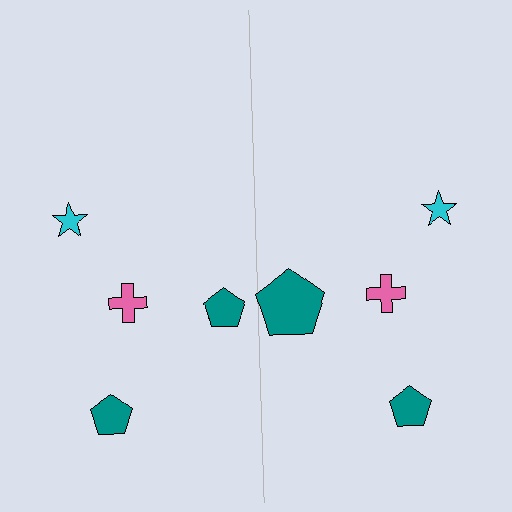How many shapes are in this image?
There are 8 shapes in this image.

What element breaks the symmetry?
The teal pentagon on the right side has a different size than its mirror counterpart.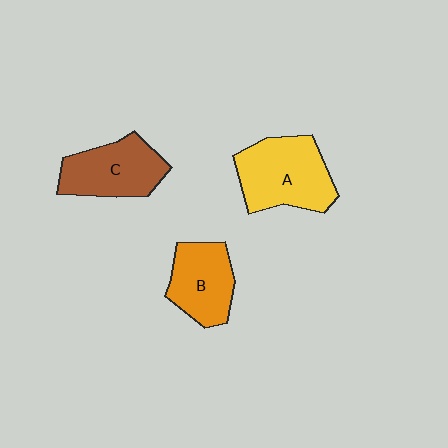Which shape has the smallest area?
Shape B (orange).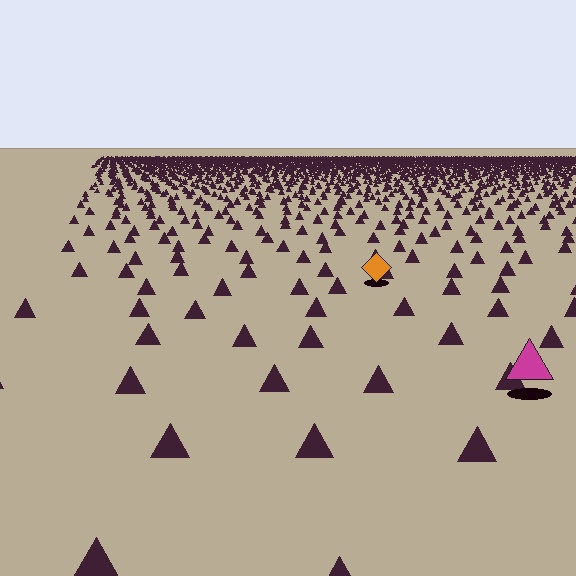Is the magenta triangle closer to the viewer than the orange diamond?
Yes. The magenta triangle is closer — you can tell from the texture gradient: the ground texture is coarser near it.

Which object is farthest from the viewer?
The orange diamond is farthest from the viewer. It appears smaller and the ground texture around it is denser.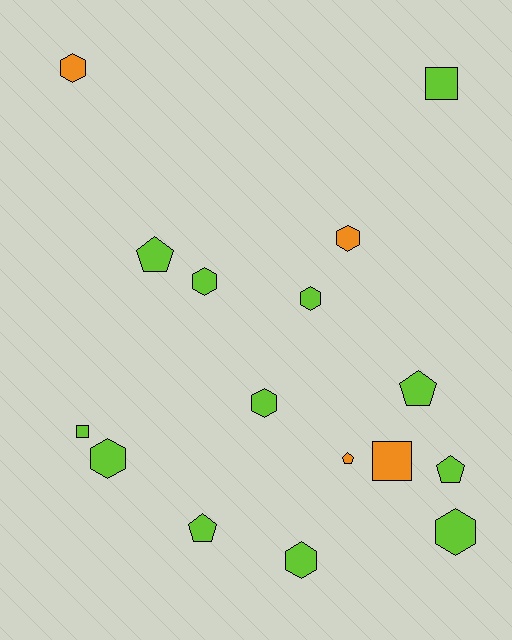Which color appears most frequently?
Lime, with 12 objects.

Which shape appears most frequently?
Hexagon, with 8 objects.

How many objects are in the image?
There are 16 objects.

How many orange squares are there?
There is 1 orange square.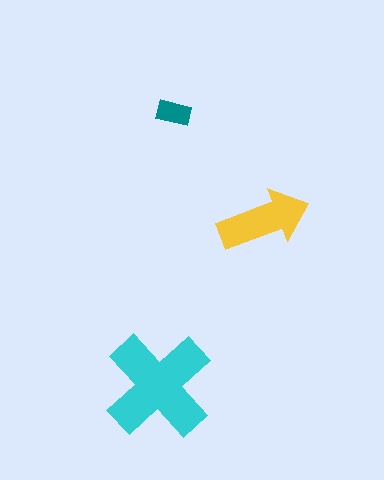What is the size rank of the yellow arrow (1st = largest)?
2nd.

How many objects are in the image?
There are 3 objects in the image.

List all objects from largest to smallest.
The cyan cross, the yellow arrow, the teal rectangle.